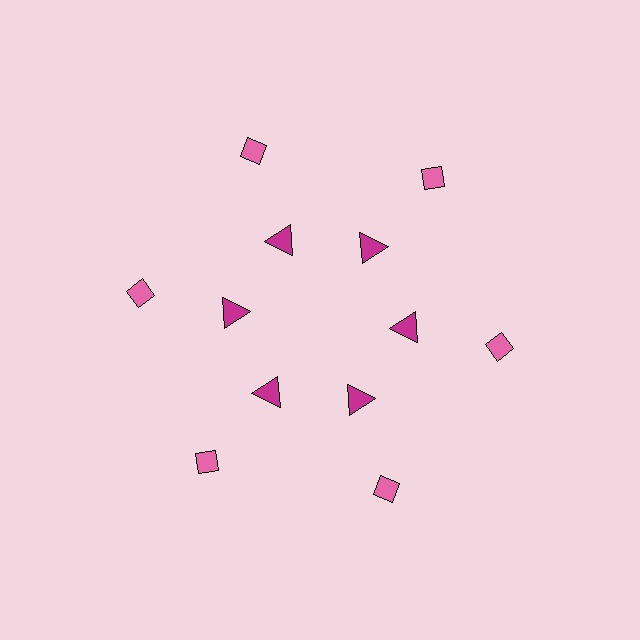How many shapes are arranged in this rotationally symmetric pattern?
There are 12 shapes, arranged in 6 groups of 2.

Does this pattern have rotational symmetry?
Yes, this pattern has 6-fold rotational symmetry. It looks the same after rotating 60 degrees around the center.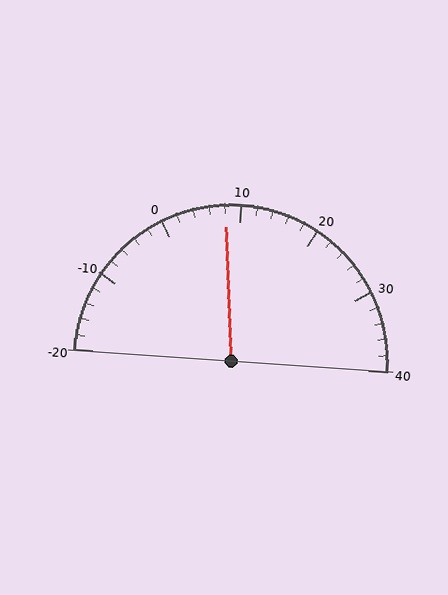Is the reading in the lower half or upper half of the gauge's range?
The reading is in the lower half of the range (-20 to 40).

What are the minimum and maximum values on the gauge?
The gauge ranges from -20 to 40.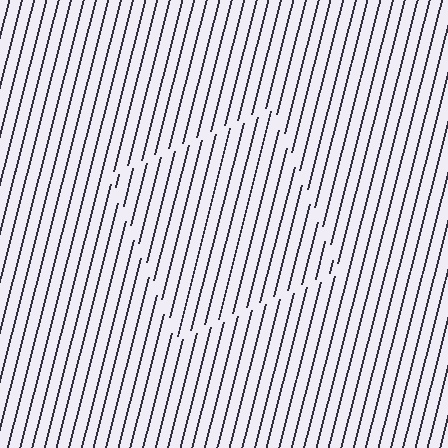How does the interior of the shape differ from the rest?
The interior of the shape contains the same grating, shifted by half a period — the contour is defined by the phase discontinuity where line-ends from the inner and outer gratings abut.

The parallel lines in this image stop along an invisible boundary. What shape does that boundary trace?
An illusory square. The interior of the shape contains the same grating, shifted by half a period — the contour is defined by the phase discontinuity where line-ends from the inner and outer gratings abut.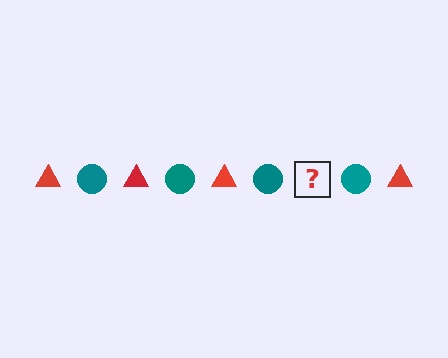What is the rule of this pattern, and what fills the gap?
The rule is that the pattern alternates between red triangle and teal circle. The gap should be filled with a red triangle.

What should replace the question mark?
The question mark should be replaced with a red triangle.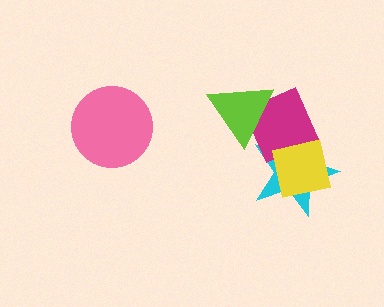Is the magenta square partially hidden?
Yes, it is partially covered by another shape.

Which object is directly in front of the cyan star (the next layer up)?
The magenta square is directly in front of the cyan star.